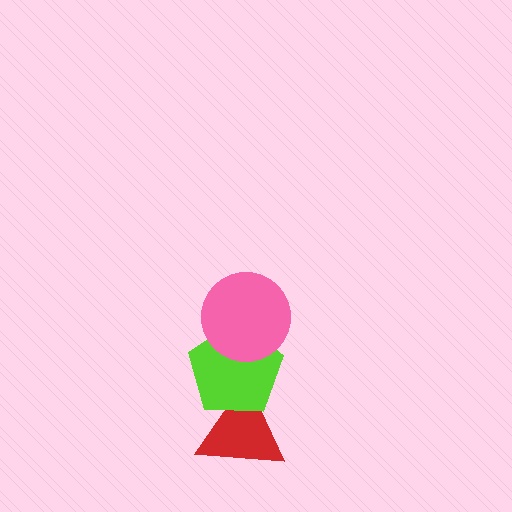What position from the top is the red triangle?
The red triangle is 3rd from the top.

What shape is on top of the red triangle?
The lime pentagon is on top of the red triangle.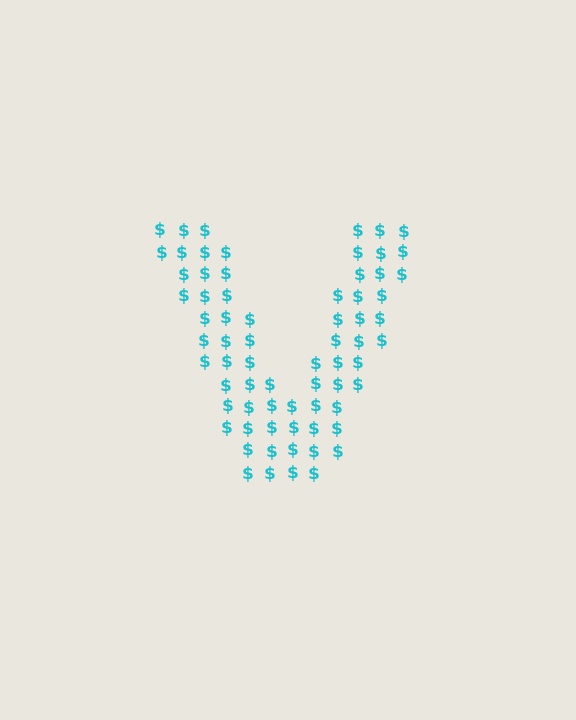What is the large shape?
The large shape is the letter V.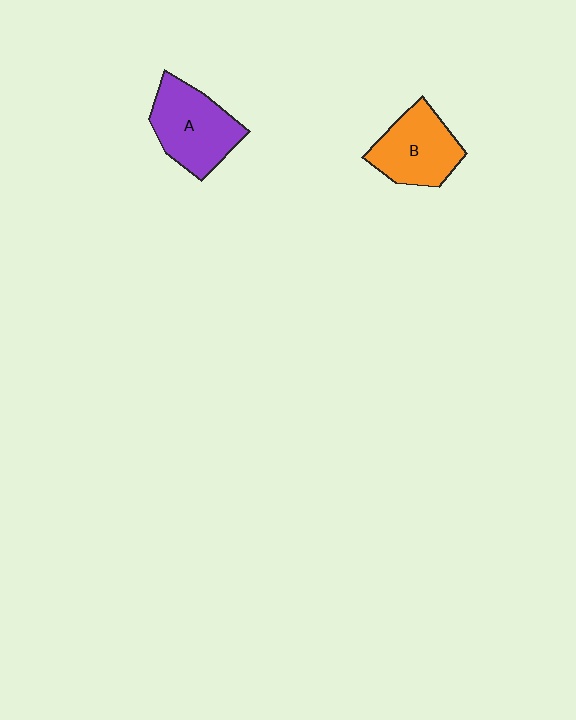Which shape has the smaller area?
Shape B (orange).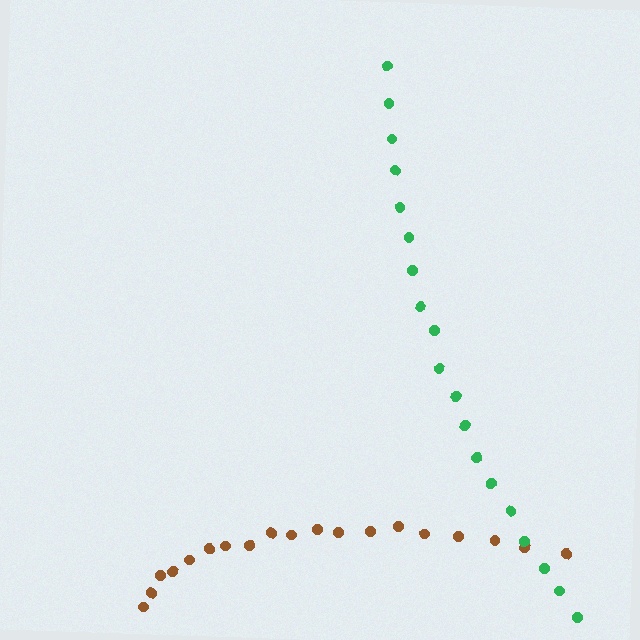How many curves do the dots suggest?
There are 2 distinct paths.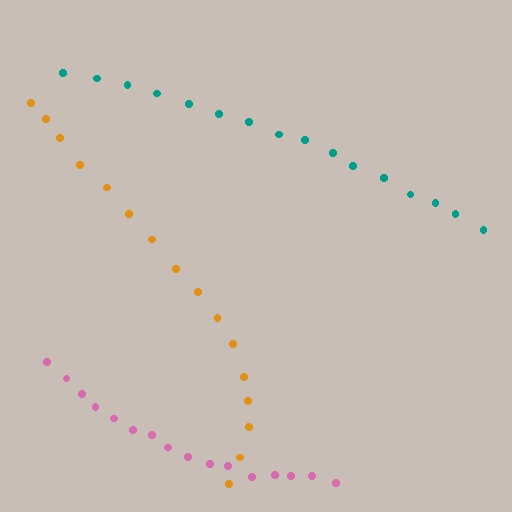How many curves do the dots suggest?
There are 3 distinct paths.